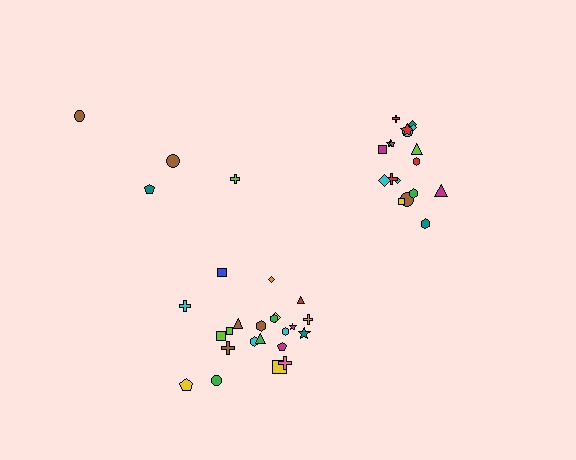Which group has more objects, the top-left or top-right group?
The top-right group.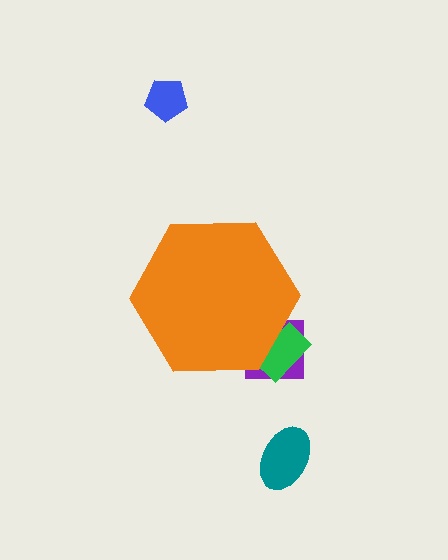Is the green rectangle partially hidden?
Yes, the green rectangle is partially hidden behind the orange hexagon.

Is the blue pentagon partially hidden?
No, the blue pentagon is fully visible.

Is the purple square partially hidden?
Yes, the purple square is partially hidden behind the orange hexagon.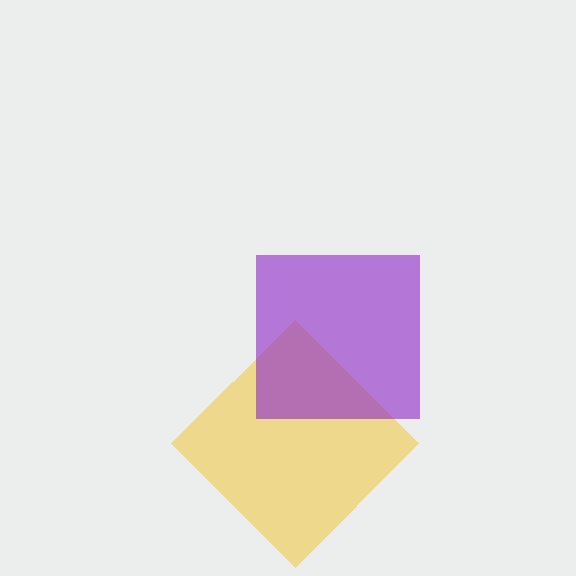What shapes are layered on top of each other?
The layered shapes are: a yellow diamond, a purple square.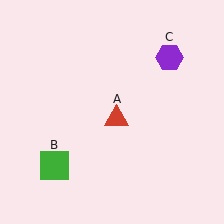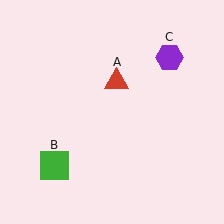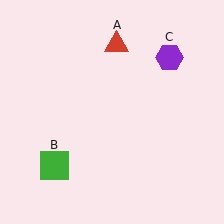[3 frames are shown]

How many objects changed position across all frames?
1 object changed position: red triangle (object A).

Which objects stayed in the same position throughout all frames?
Green square (object B) and purple hexagon (object C) remained stationary.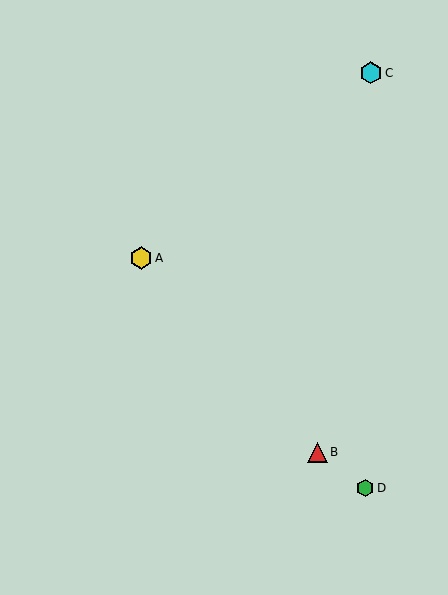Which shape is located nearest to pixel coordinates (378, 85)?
The cyan hexagon (labeled C) at (371, 73) is nearest to that location.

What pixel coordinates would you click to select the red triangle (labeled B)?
Click at (317, 452) to select the red triangle B.